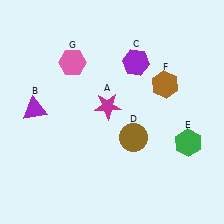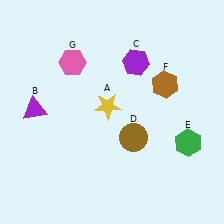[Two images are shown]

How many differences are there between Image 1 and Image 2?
There is 1 difference between the two images.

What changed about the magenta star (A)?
In Image 1, A is magenta. In Image 2, it changed to yellow.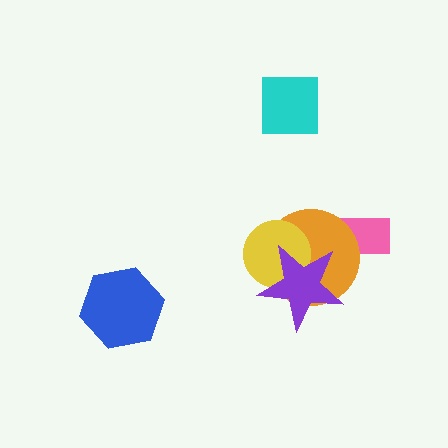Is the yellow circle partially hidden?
Yes, it is partially covered by another shape.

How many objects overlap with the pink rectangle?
1 object overlaps with the pink rectangle.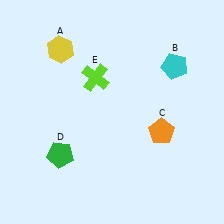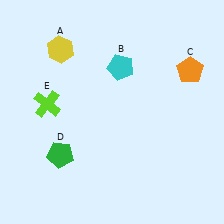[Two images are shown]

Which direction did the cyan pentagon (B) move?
The cyan pentagon (B) moved left.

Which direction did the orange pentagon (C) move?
The orange pentagon (C) moved up.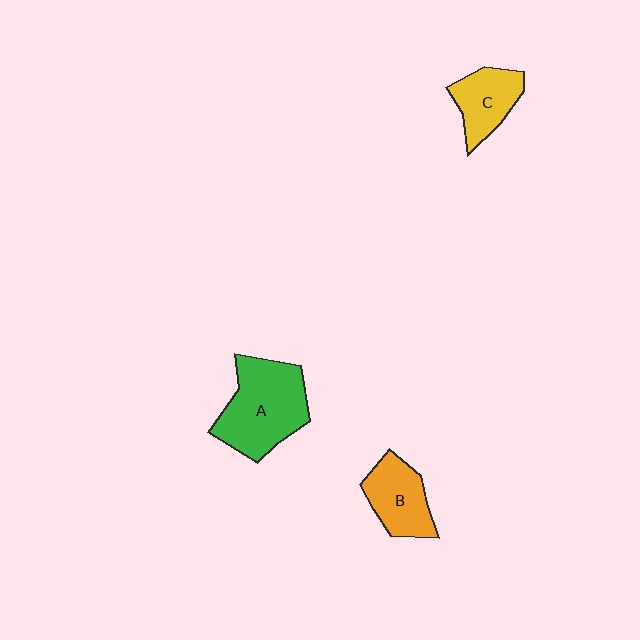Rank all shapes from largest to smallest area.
From largest to smallest: A (green), B (orange), C (yellow).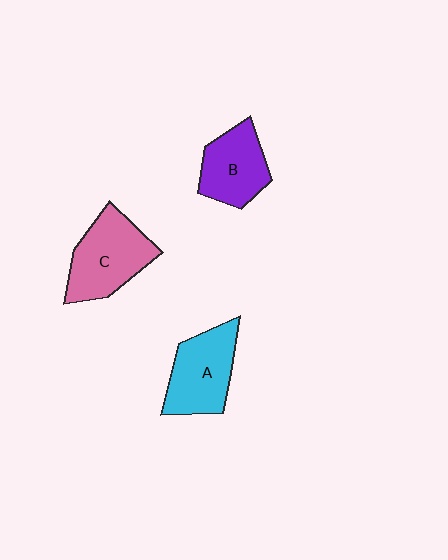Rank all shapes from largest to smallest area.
From largest to smallest: C (pink), A (cyan), B (purple).